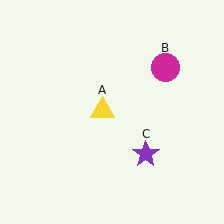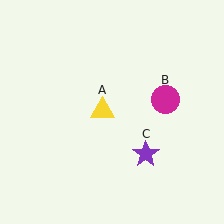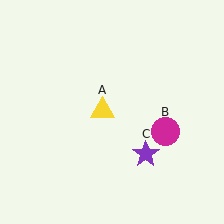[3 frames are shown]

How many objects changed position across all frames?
1 object changed position: magenta circle (object B).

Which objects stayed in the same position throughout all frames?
Yellow triangle (object A) and purple star (object C) remained stationary.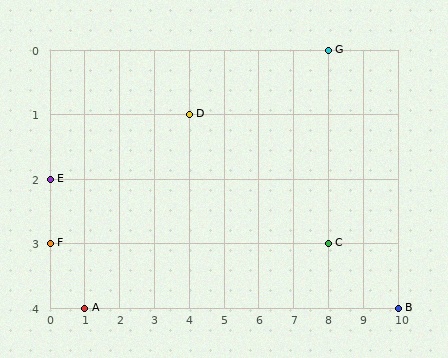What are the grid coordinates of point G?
Point G is at grid coordinates (8, 0).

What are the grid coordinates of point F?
Point F is at grid coordinates (0, 3).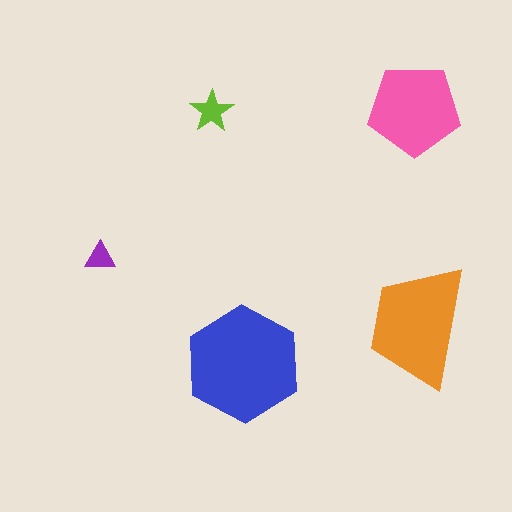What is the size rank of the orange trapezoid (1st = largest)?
2nd.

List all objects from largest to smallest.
The blue hexagon, the orange trapezoid, the pink pentagon, the lime star, the purple triangle.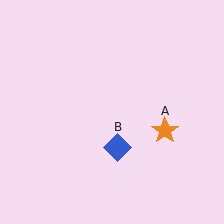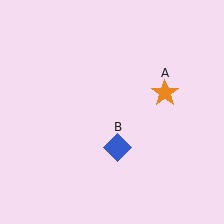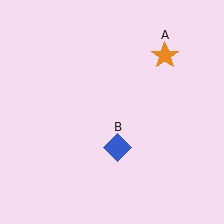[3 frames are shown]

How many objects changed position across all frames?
1 object changed position: orange star (object A).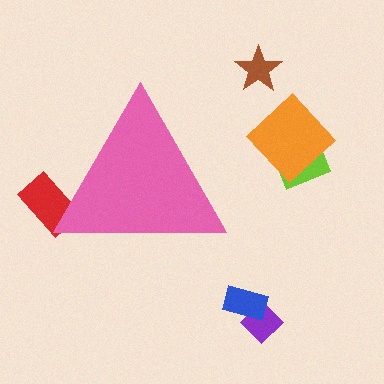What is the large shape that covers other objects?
A pink triangle.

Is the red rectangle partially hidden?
Yes, the red rectangle is partially hidden behind the pink triangle.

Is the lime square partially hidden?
No, the lime square is fully visible.